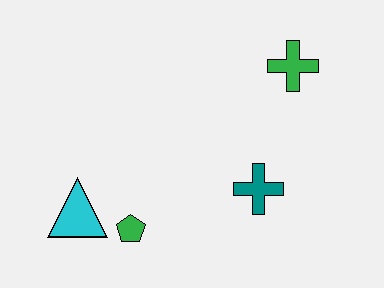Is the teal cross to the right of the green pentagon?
Yes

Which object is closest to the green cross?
The teal cross is closest to the green cross.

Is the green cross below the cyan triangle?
No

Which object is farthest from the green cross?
The cyan triangle is farthest from the green cross.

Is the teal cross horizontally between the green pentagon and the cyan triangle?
No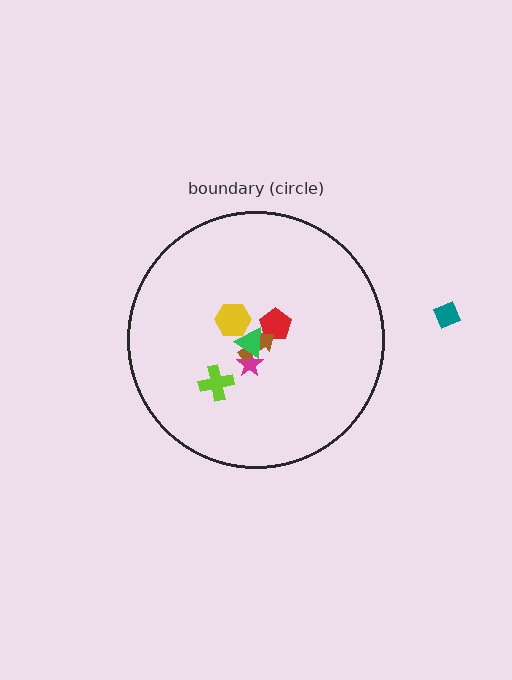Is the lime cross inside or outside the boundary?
Inside.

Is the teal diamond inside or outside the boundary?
Outside.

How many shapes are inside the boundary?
6 inside, 1 outside.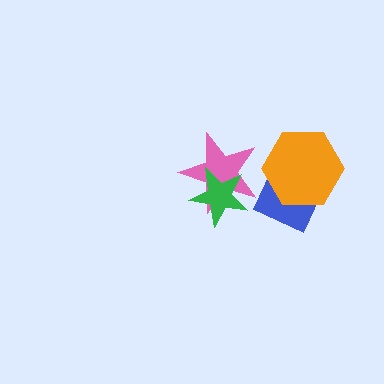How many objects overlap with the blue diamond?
1 object overlaps with the blue diamond.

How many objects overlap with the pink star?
1 object overlaps with the pink star.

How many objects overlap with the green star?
1 object overlaps with the green star.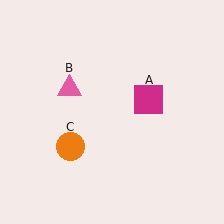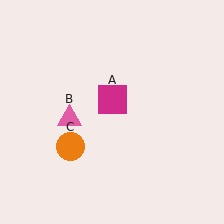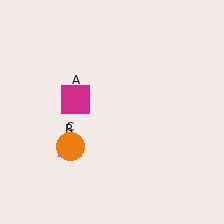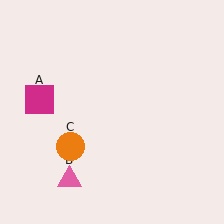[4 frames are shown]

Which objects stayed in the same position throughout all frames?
Orange circle (object C) remained stationary.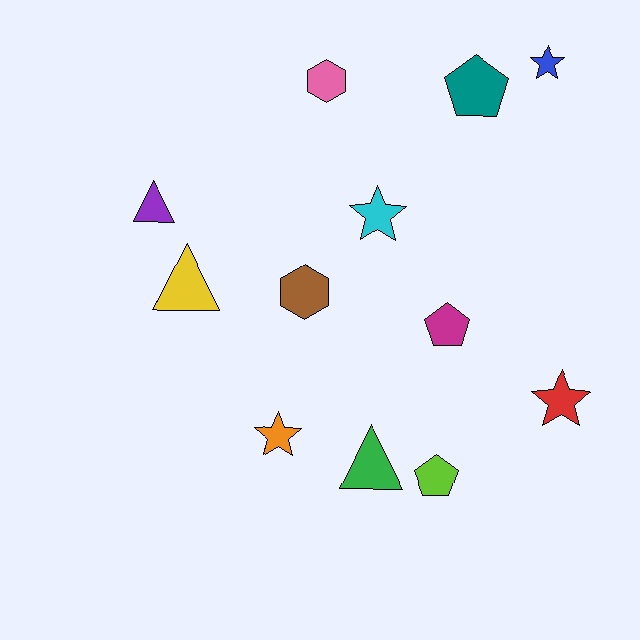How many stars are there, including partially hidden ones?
There are 4 stars.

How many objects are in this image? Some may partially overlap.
There are 12 objects.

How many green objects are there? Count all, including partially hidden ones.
There is 1 green object.